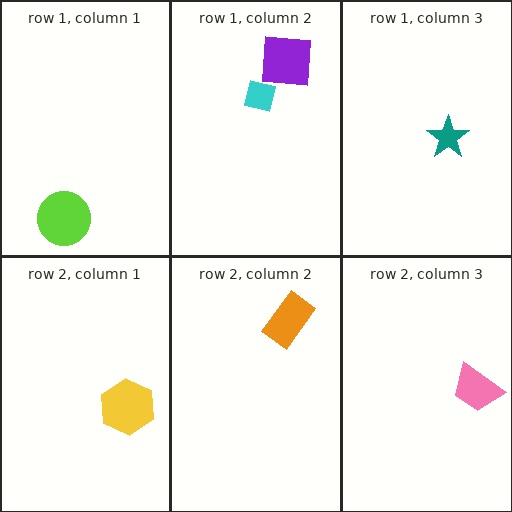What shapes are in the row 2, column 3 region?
The pink trapezoid.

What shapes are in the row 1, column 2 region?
The purple square, the cyan square.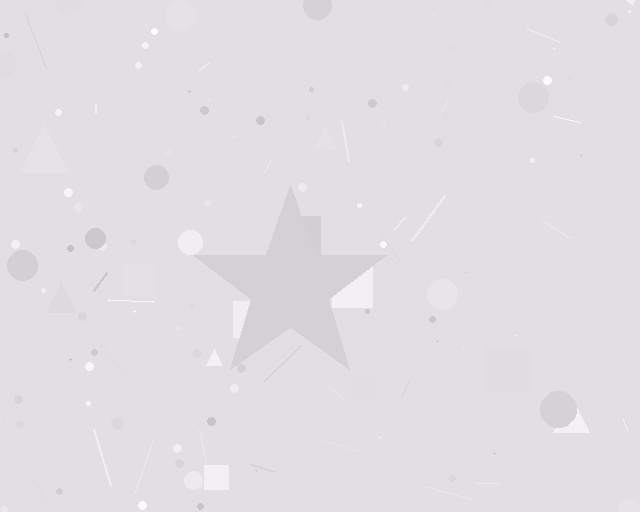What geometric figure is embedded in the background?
A star is embedded in the background.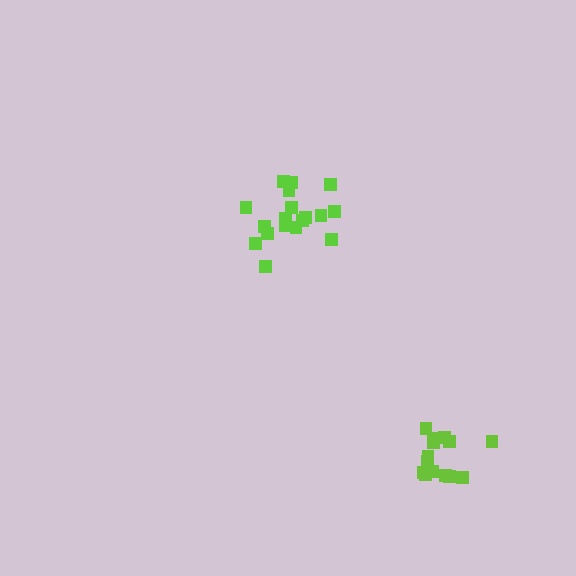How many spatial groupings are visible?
There are 2 spatial groupings.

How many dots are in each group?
Group 1: 15 dots, Group 2: 18 dots (33 total).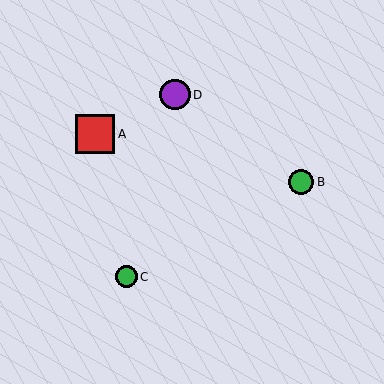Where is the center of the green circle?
The center of the green circle is at (126, 277).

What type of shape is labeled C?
Shape C is a green circle.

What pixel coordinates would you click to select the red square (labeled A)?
Click at (95, 134) to select the red square A.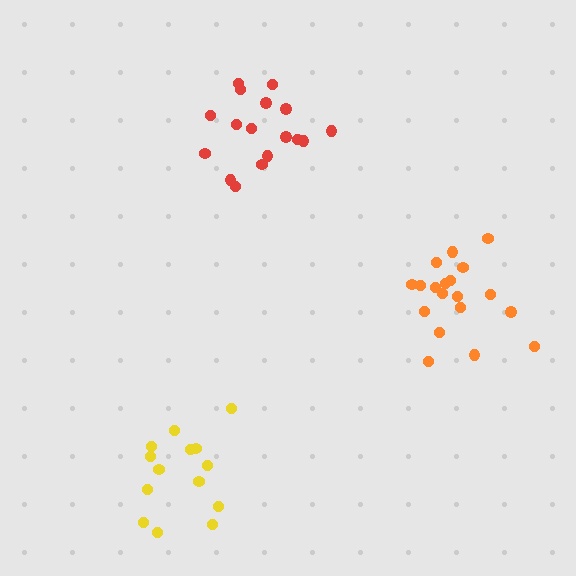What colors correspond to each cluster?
The clusters are colored: red, orange, yellow.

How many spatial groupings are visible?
There are 3 spatial groupings.